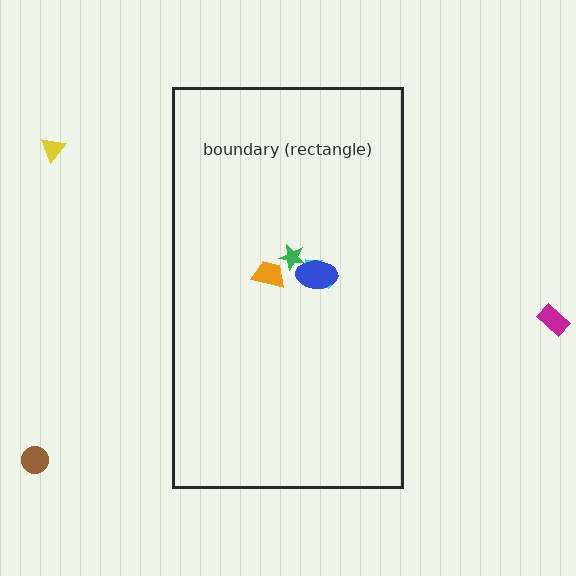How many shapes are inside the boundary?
4 inside, 3 outside.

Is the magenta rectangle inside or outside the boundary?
Outside.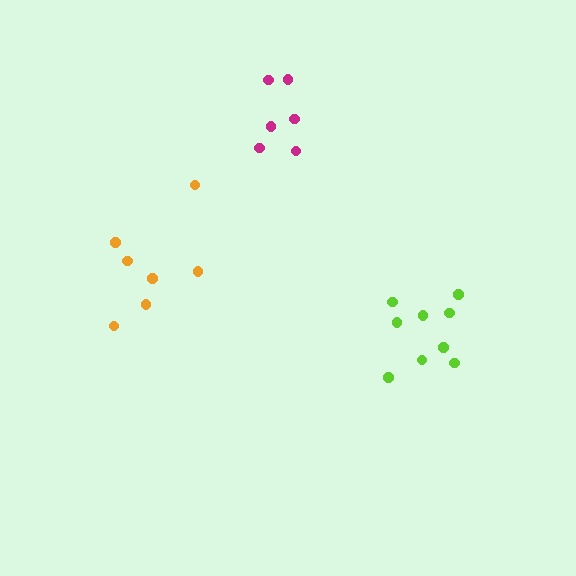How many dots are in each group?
Group 1: 9 dots, Group 2: 7 dots, Group 3: 6 dots (22 total).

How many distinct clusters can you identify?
There are 3 distinct clusters.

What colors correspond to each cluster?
The clusters are colored: lime, orange, magenta.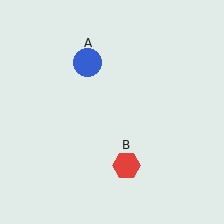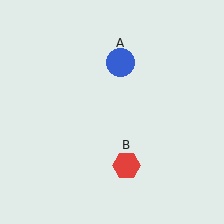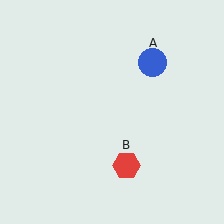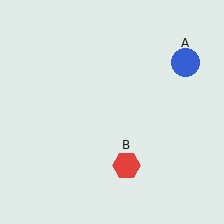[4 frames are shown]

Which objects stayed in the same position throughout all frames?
Red hexagon (object B) remained stationary.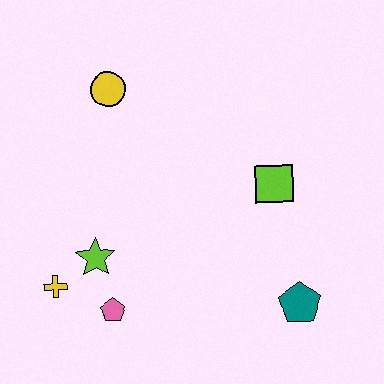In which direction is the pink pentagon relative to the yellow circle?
The pink pentagon is below the yellow circle.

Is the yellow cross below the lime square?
Yes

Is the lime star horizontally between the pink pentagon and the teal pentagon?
No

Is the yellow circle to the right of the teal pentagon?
No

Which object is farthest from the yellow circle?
The teal pentagon is farthest from the yellow circle.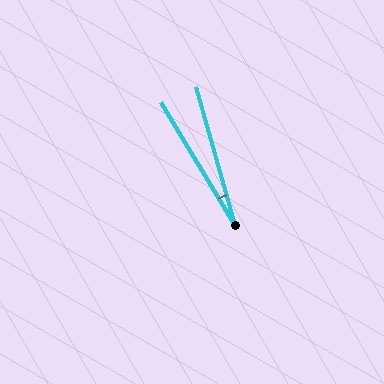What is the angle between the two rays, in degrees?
Approximately 15 degrees.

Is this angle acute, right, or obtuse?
It is acute.